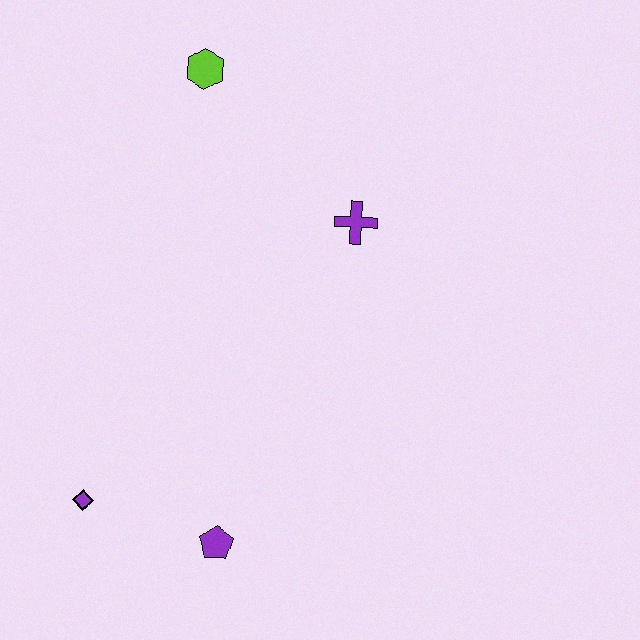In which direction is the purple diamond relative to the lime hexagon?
The purple diamond is below the lime hexagon.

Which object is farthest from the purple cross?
The purple diamond is farthest from the purple cross.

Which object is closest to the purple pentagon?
The purple diamond is closest to the purple pentagon.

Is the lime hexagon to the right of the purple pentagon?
No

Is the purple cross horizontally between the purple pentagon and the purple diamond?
No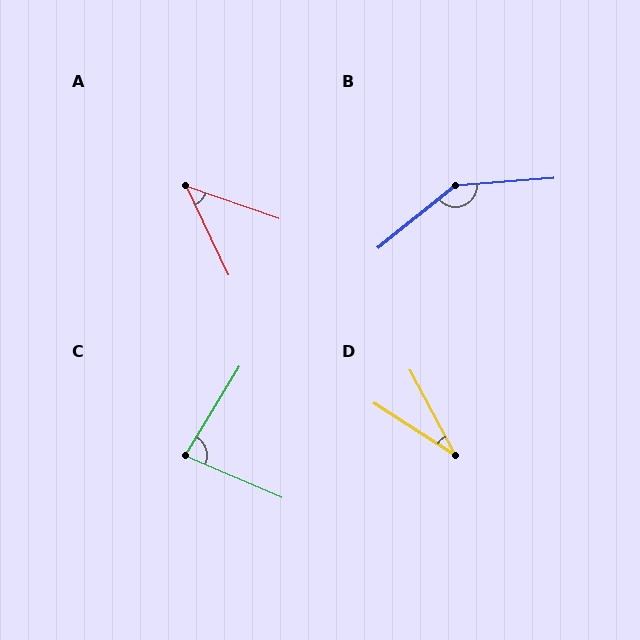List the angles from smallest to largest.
D (29°), A (45°), C (82°), B (146°).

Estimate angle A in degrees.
Approximately 45 degrees.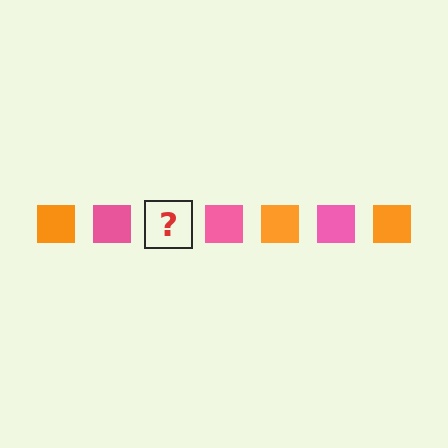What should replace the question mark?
The question mark should be replaced with an orange square.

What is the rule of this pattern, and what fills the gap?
The rule is that the pattern cycles through orange, pink squares. The gap should be filled with an orange square.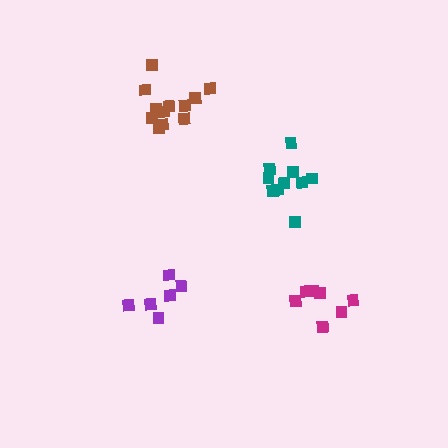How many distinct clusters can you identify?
There are 4 distinct clusters.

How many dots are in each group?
Group 1: 6 dots, Group 2: 12 dots, Group 3: 10 dots, Group 4: 7 dots (35 total).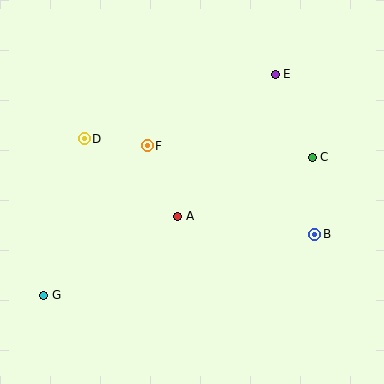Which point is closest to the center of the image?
Point A at (178, 216) is closest to the center.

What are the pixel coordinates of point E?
Point E is at (275, 74).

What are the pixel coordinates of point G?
Point G is at (44, 295).